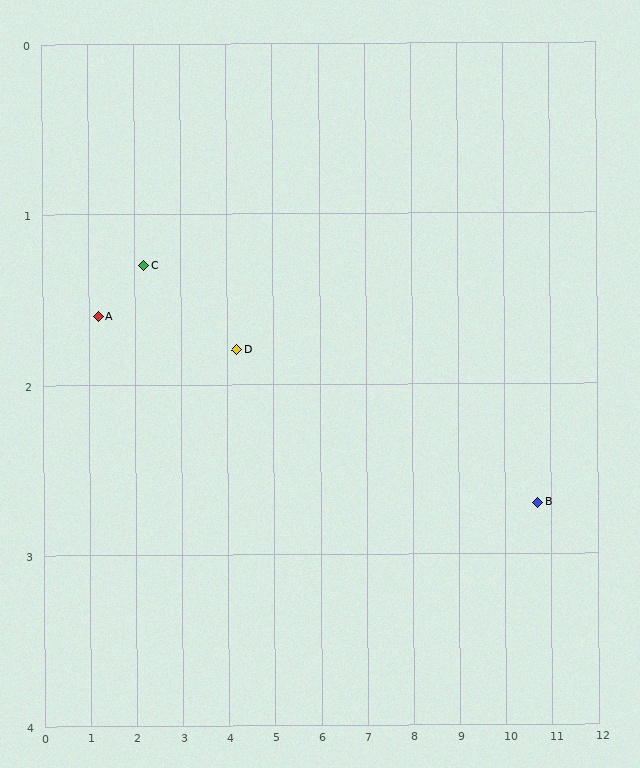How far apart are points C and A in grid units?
Points C and A are about 1.0 grid units apart.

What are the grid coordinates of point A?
Point A is at approximately (1.2, 1.6).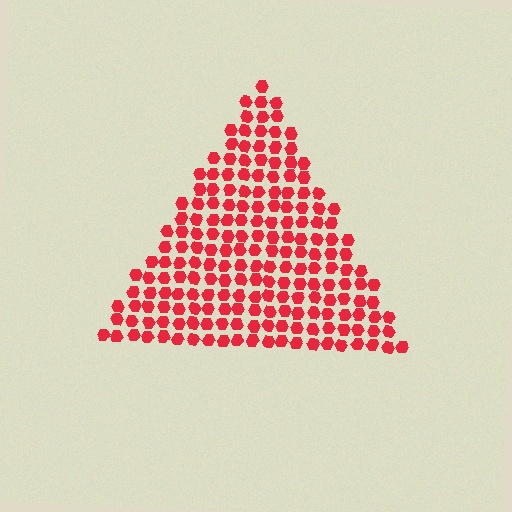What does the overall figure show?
The overall figure shows a triangle.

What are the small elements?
The small elements are hexagons.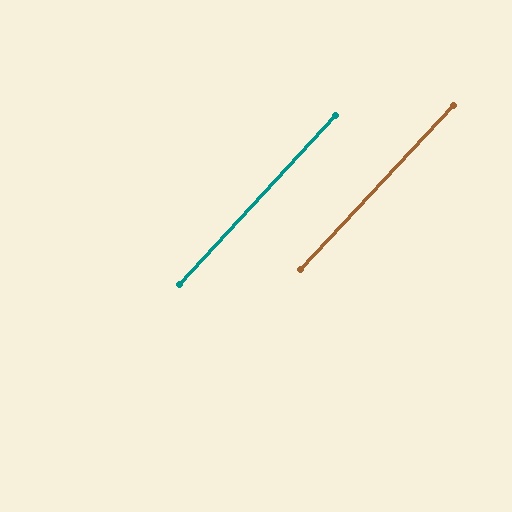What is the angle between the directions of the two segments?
Approximately 0 degrees.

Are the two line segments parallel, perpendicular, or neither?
Parallel — their directions differ by only 0.4°.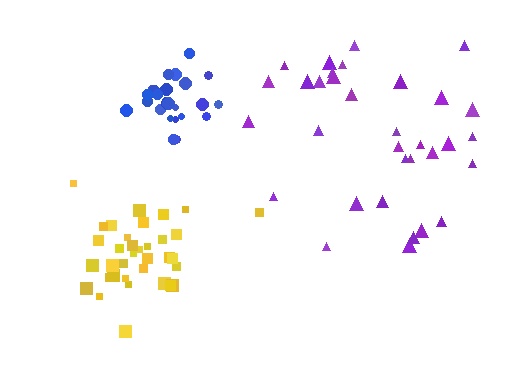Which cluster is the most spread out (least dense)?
Purple.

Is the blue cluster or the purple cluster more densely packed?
Blue.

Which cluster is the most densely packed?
Blue.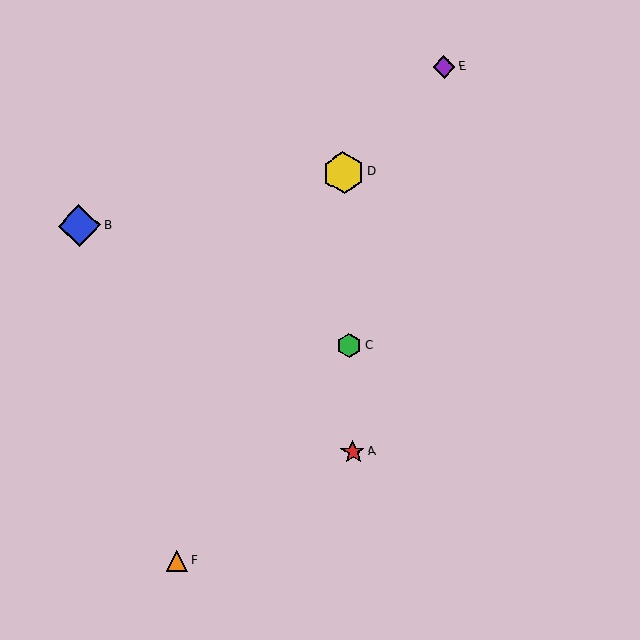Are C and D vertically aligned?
Yes, both are at x≈349.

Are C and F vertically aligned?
No, C is at x≈349 and F is at x≈177.